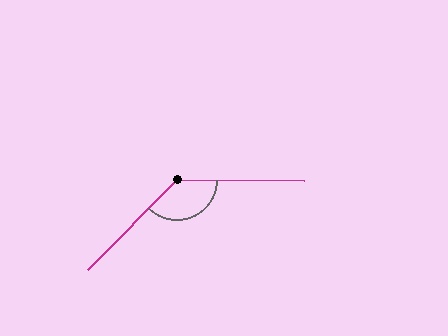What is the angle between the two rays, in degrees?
Approximately 134 degrees.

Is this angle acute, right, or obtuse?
It is obtuse.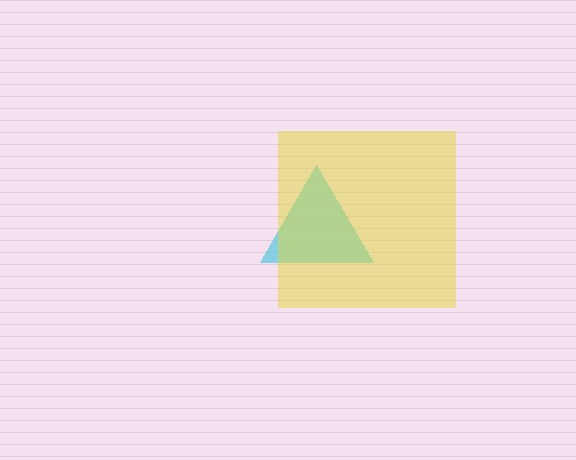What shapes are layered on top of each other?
The layered shapes are: a cyan triangle, a yellow square.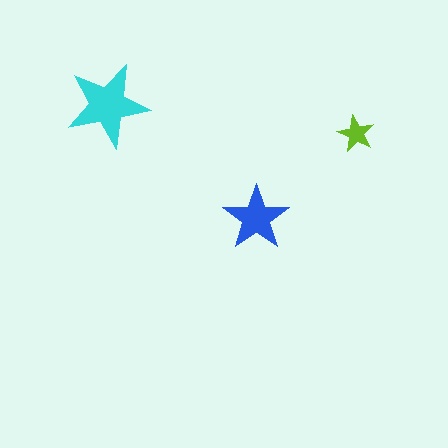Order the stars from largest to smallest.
the cyan one, the blue one, the lime one.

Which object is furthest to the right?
The lime star is rightmost.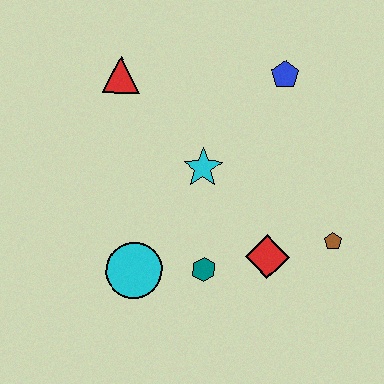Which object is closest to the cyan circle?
The teal hexagon is closest to the cyan circle.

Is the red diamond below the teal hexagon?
No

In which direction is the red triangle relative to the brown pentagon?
The red triangle is to the left of the brown pentagon.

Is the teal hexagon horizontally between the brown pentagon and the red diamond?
No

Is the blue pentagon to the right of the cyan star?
Yes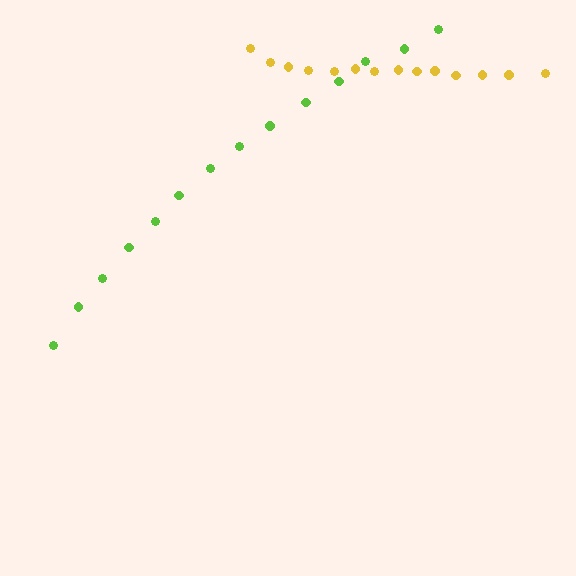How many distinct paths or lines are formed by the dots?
There are 2 distinct paths.